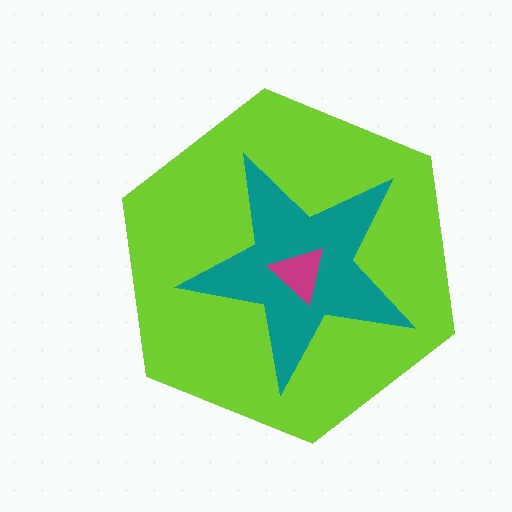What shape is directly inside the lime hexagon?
The teal star.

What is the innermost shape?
The magenta triangle.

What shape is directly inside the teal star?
The magenta triangle.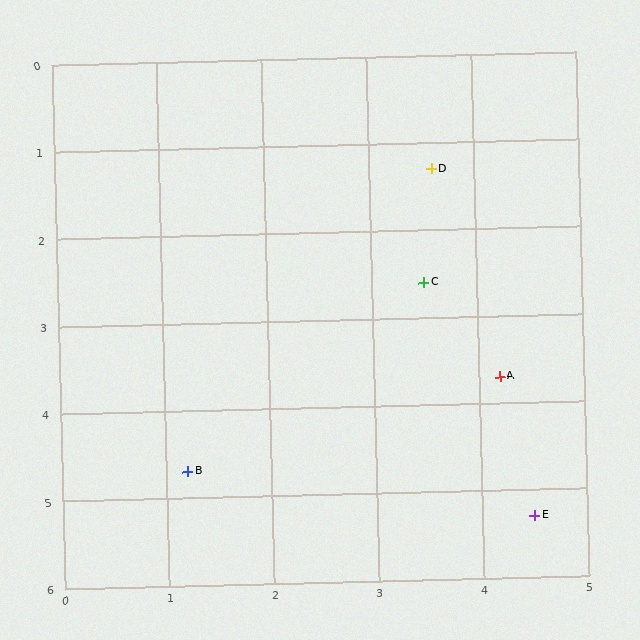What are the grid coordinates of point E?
Point E is at approximately (4.5, 5.3).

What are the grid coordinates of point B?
Point B is at approximately (1.2, 4.7).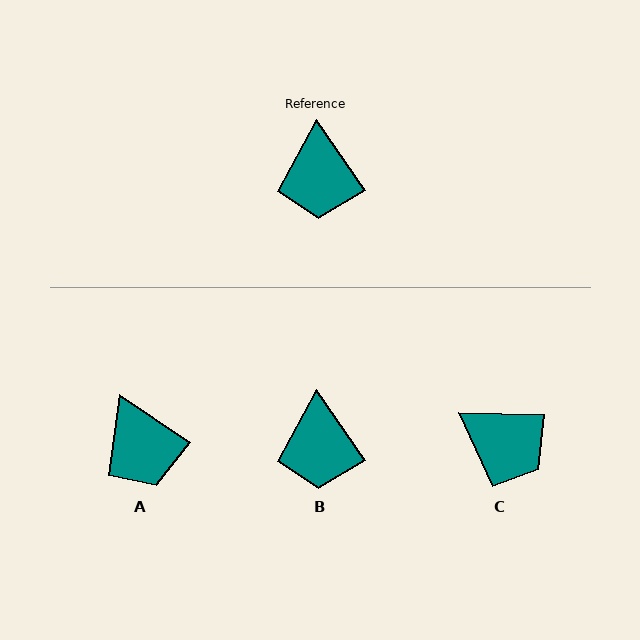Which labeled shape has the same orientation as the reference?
B.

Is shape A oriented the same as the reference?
No, it is off by about 21 degrees.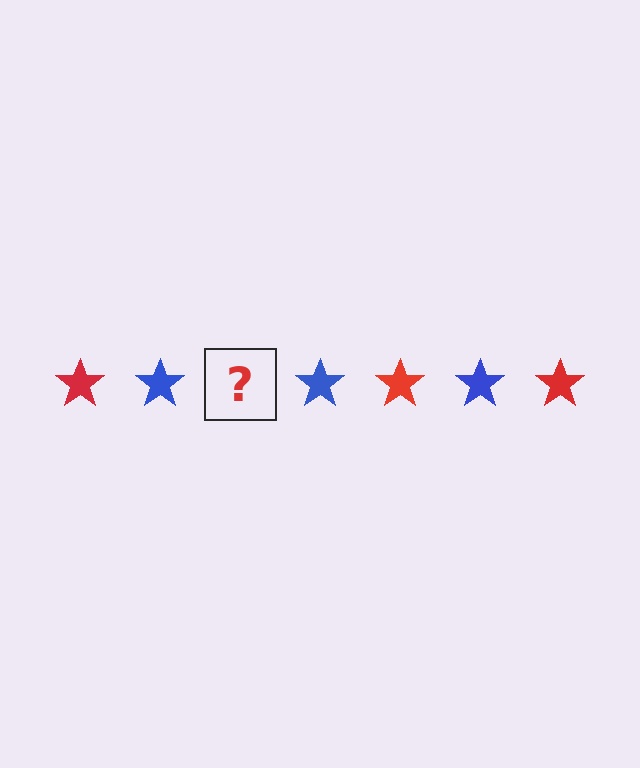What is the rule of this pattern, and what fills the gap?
The rule is that the pattern cycles through red, blue stars. The gap should be filled with a red star.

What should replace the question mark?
The question mark should be replaced with a red star.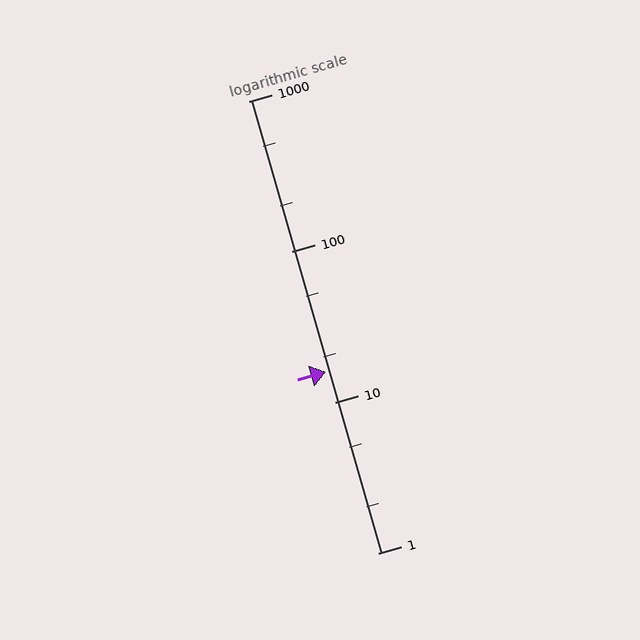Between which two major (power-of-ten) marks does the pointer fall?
The pointer is between 10 and 100.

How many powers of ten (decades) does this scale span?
The scale spans 3 decades, from 1 to 1000.